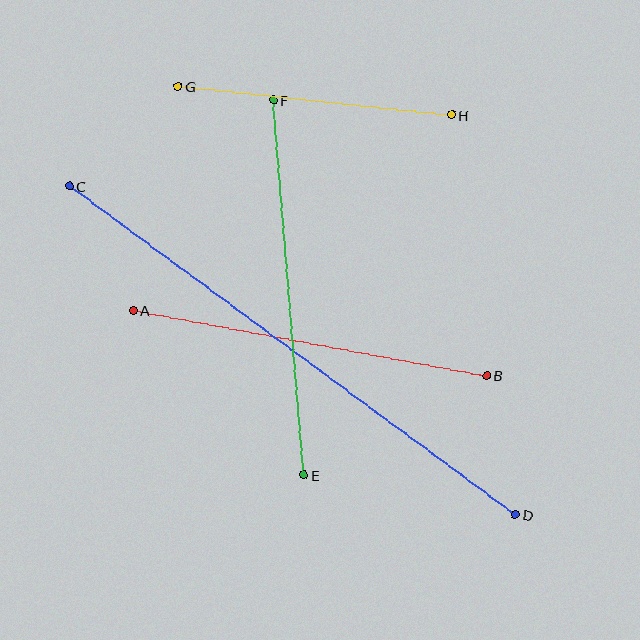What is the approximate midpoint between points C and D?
The midpoint is at approximately (292, 351) pixels.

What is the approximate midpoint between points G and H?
The midpoint is at approximately (315, 101) pixels.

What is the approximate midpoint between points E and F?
The midpoint is at approximately (289, 288) pixels.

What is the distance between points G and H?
The distance is approximately 275 pixels.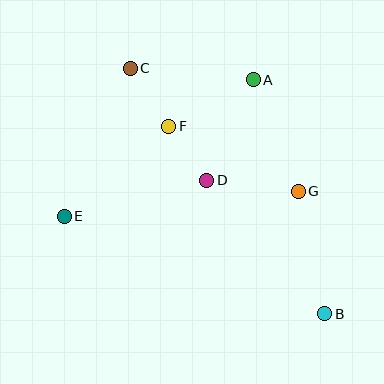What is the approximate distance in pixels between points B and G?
The distance between B and G is approximately 125 pixels.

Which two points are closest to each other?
Points D and F are closest to each other.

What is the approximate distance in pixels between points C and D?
The distance between C and D is approximately 136 pixels.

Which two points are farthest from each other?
Points B and C are farthest from each other.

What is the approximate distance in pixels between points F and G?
The distance between F and G is approximately 145 pixels.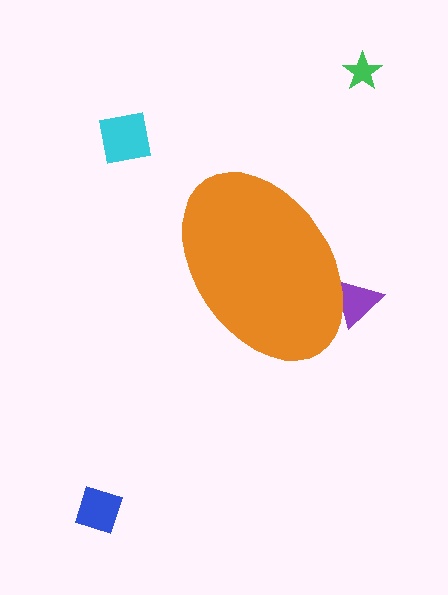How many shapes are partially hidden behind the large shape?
1 shape is partially hidden.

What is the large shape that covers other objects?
An orange ellipse.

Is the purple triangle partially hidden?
Yes, the purple triangle is partially hidden behind the orange ellipse.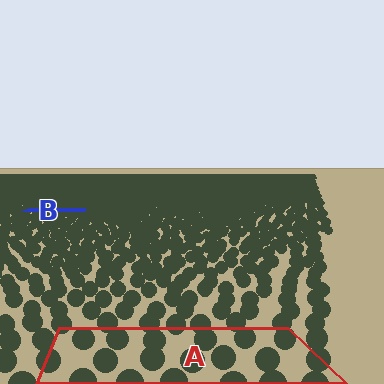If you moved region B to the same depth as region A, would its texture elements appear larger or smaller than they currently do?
They would appear larger. At a closer depth, the same texture elements are projected at a bigger on-screen size.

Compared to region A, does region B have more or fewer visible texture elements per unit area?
Region B has more texture elements per unit area — they are packed more densely because it is farther away.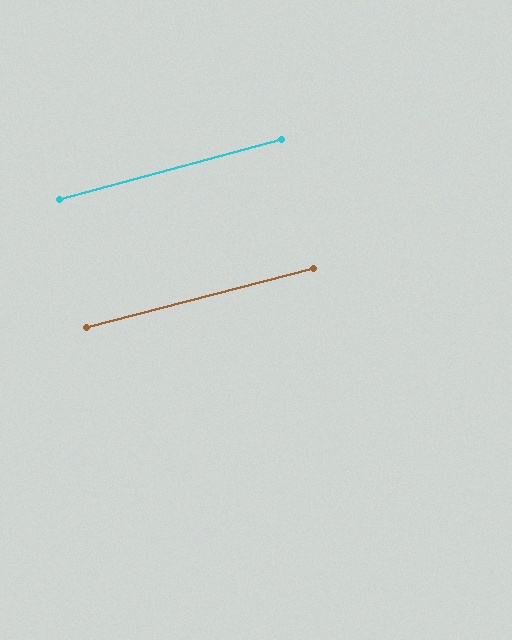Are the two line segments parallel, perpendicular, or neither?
Parallel — their directions differ by only 0.6°.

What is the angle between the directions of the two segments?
Approximately 1 degree.